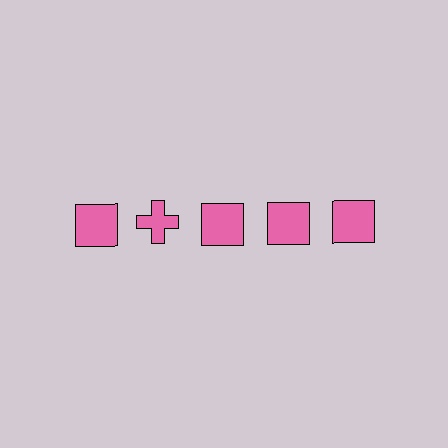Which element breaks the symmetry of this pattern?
The pink cross in the top row, second from left column breaks the symmetry. All other shapes are pink squares.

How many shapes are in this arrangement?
There are 5 shapes arranged in a grid pattern.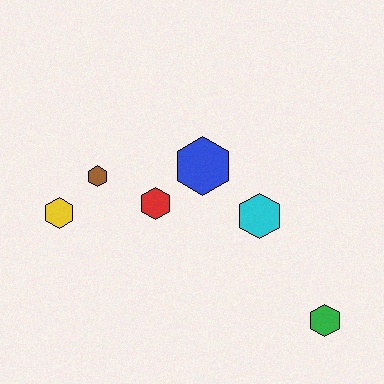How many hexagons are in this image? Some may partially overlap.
There are 6 hexagons.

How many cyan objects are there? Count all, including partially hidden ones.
There is 1 cyan object.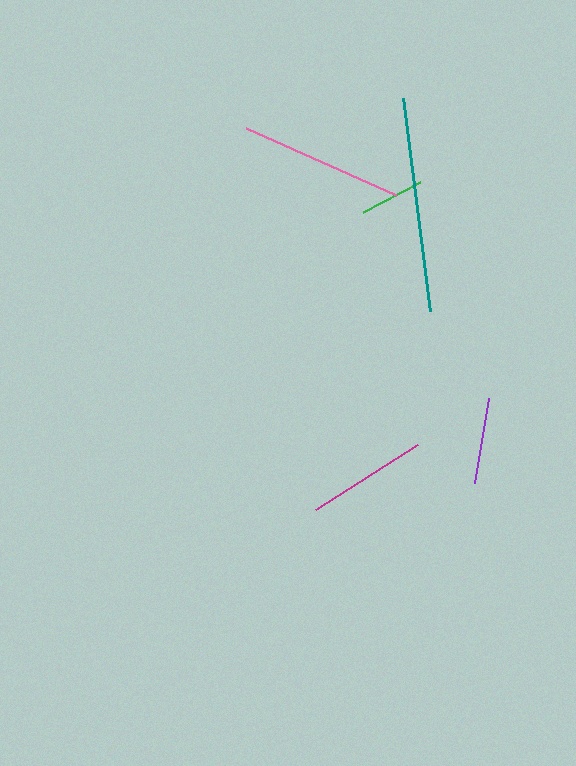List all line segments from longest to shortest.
From longest to shortest: teal, pink, magenta, purple, green.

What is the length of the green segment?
The green segment is approximately 64 pixels long.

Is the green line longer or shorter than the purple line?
The purple line is longer than the green line.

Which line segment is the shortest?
The green line is the shortest at approximately 64 pixels.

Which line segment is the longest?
The teal line is the longest at approximately 215 pixels.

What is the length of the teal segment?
The teal segment is approximately 215 pixels long.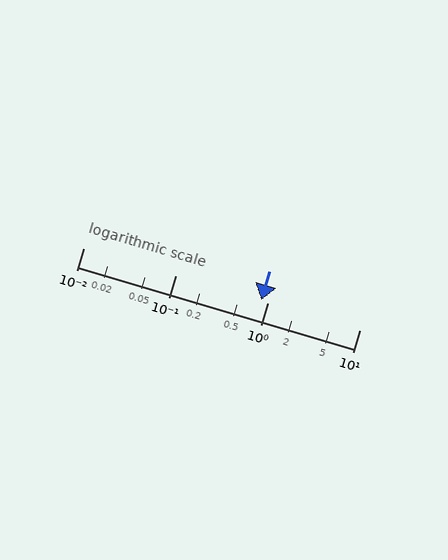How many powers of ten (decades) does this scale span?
The scale spans 3 decades, from 0.01 to 10.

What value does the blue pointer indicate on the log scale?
The pointer indicates approximately 0.86.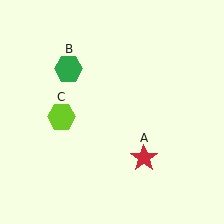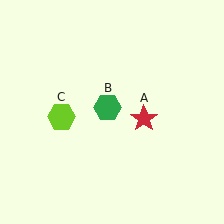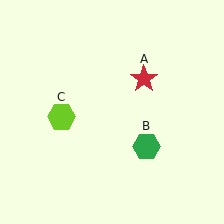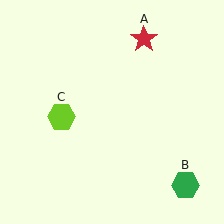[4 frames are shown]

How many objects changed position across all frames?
2 objects changed position: red star (object A), green hexagon (object B).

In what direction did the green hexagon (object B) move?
The green hexagon (object B) moved down and to the right.